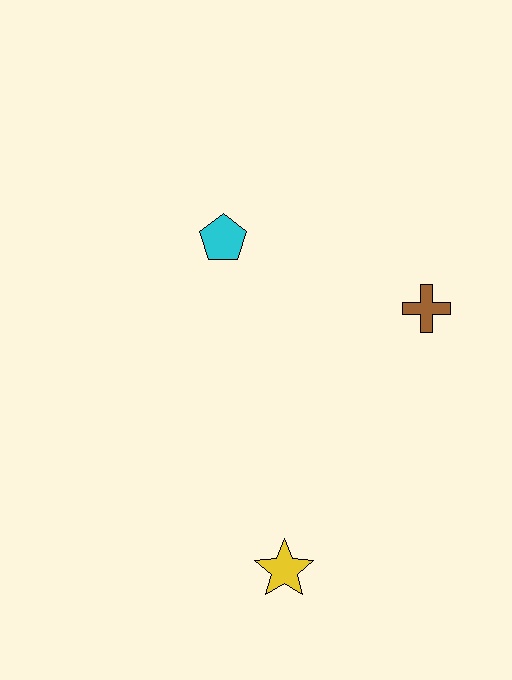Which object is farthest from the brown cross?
The yellow star is farthest from the brown cross.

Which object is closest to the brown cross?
The cyan pentagon is closest to the brown cross.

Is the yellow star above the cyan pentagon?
No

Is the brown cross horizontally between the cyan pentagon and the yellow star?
No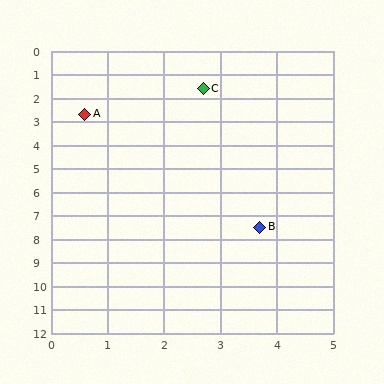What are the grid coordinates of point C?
Point C is at approximately (2.7, 1.6).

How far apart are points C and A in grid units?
Points C and A are about 2.4 grid units apart.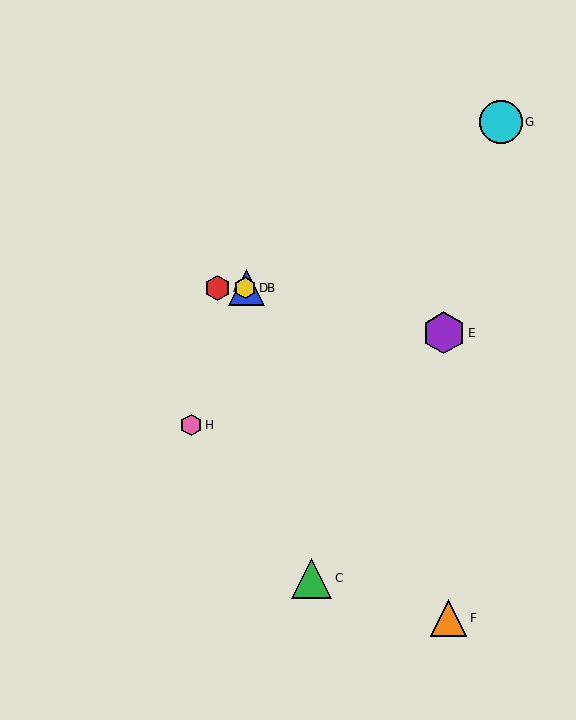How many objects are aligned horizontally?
3 objects (A, B, D) are aligned horizontally.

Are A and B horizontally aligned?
Yes, both are at y≈288.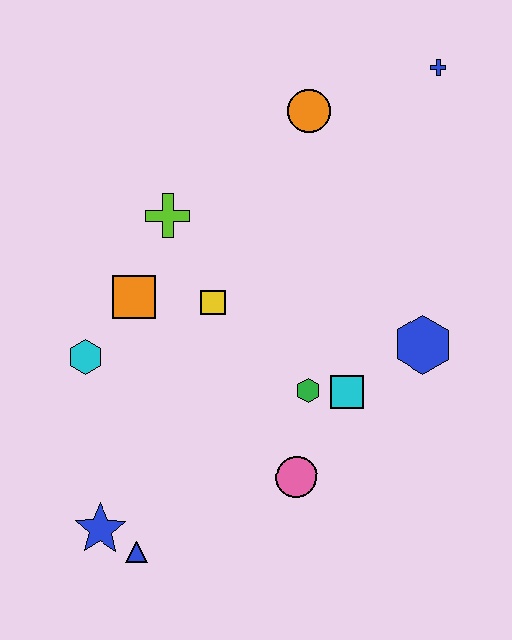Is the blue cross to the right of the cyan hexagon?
Yes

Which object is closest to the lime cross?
The orange square is closest to the lime cross.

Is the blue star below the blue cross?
Yes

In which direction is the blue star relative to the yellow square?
The blue star is below the yellow square.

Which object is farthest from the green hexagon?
The blue cross is farthest from the green hexagon.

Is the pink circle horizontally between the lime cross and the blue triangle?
No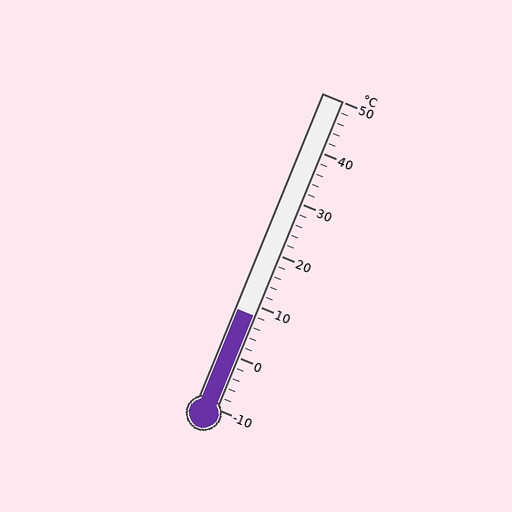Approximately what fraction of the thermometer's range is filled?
The thermometer is filled to approximately 30% of its range.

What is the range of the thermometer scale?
The thermometer scale ranges from -10°C to 50°C.